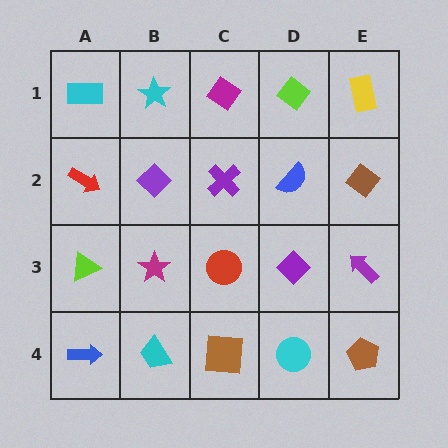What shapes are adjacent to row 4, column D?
A purple diamond (row 3, column D), a brown square (row 4, column C), a brown pentagon (row 4, column E).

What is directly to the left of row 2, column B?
A red arrow.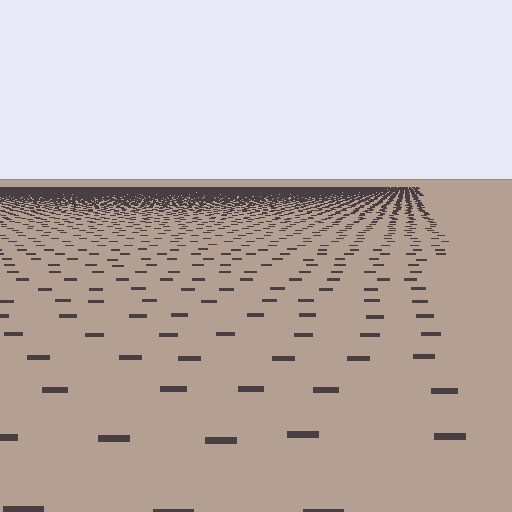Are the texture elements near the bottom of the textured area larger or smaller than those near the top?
Larger. Near the bottom, elements are closer to the viewer and appear at a bigger on-screen size.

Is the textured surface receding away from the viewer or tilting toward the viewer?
The surface is receding away from the viewer. Texture elements get smaller and denser toward the top.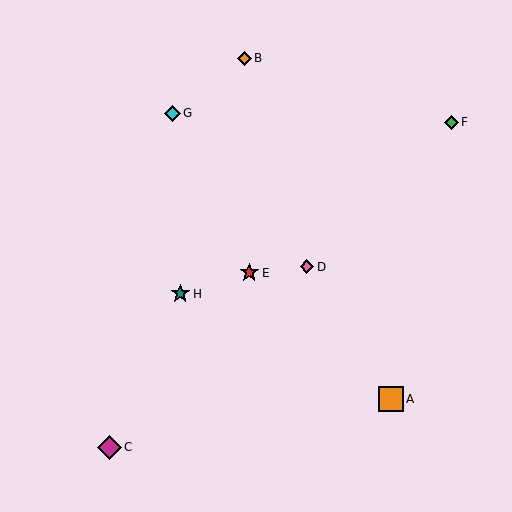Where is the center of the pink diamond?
The center of the pink diamond is at (307, 267).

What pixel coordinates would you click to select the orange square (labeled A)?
Click at (391, 399) to select the orange square A.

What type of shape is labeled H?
Shape H is a teal star.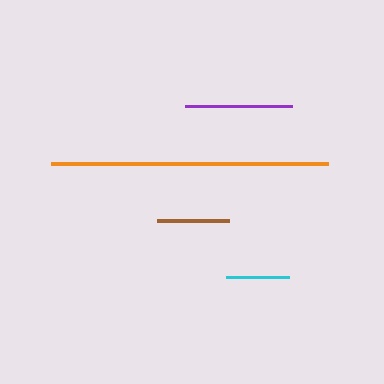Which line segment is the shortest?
The cyan line is the shortest at approximately 62 pixels.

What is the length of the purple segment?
The purple segment is approximately 107 pixels long.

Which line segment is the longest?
The orange line is the longest at approximately 277 pixels.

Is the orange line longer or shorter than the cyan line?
The orange line is longer than the cyan line.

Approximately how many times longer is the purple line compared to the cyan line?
The purple line is approximately 1.7 times the length of the cyan line.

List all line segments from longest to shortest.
From longest to shortest: orange, purple, brown, cyan.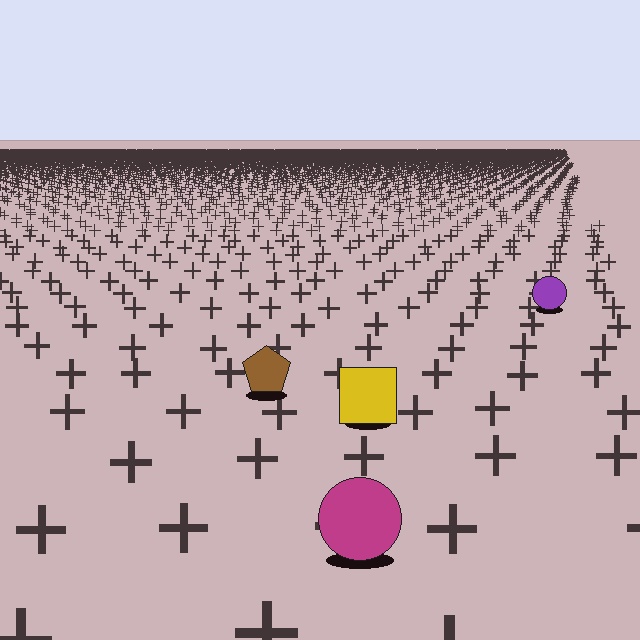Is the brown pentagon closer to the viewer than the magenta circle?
No. The magenta circle is closer — you can tell from the texture gradient: the ground texture is coarser near it.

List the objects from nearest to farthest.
From nearest to farthest: the magenta circle, the yellow square, the brown pentagon, the purple circle.